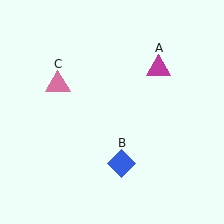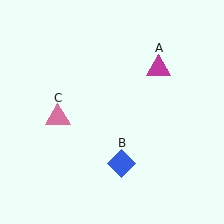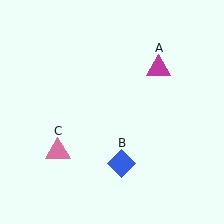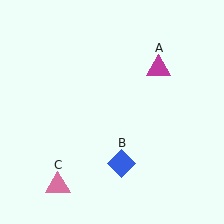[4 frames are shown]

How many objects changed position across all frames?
1 object changed position: pink triangle (object C).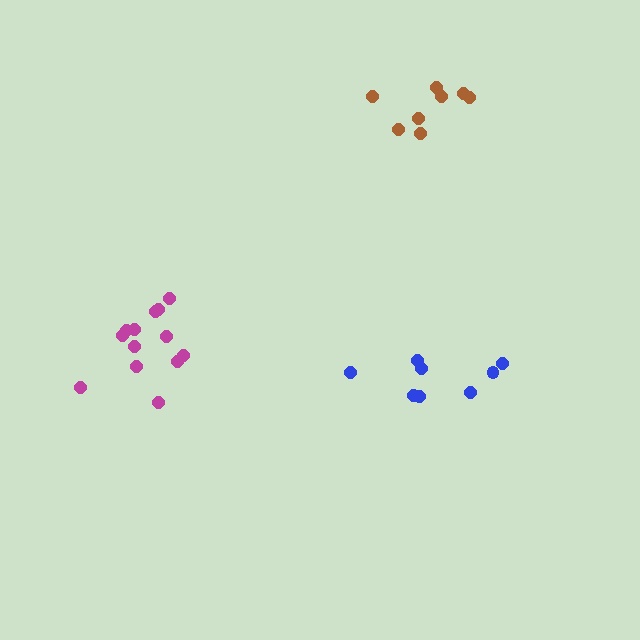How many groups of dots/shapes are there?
There are 3 groups.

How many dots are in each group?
Group 1: 9 dots, Group 2: 13 dots, Group 3: 8 dots (30 total).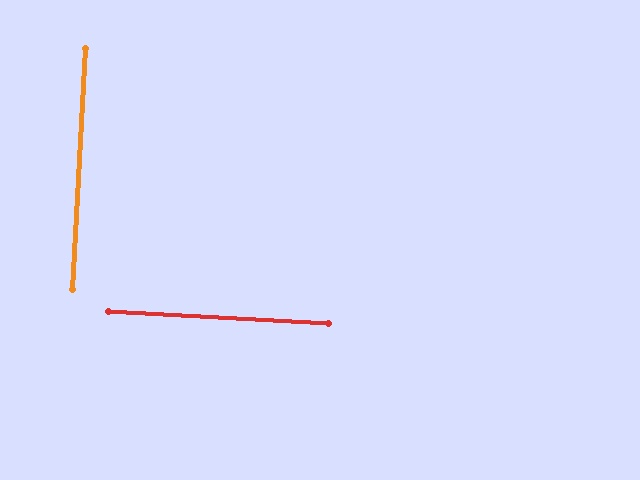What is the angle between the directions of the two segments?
Approximately 90 degrees.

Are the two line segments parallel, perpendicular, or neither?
Perpendicular — they meet at approximately 90°.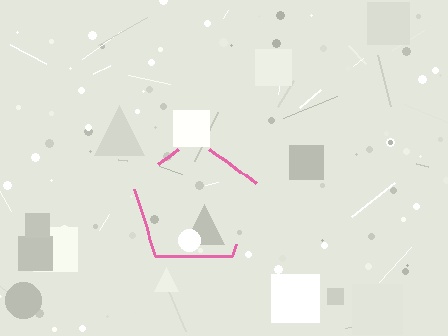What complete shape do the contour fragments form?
The contour fragments form a pentagon.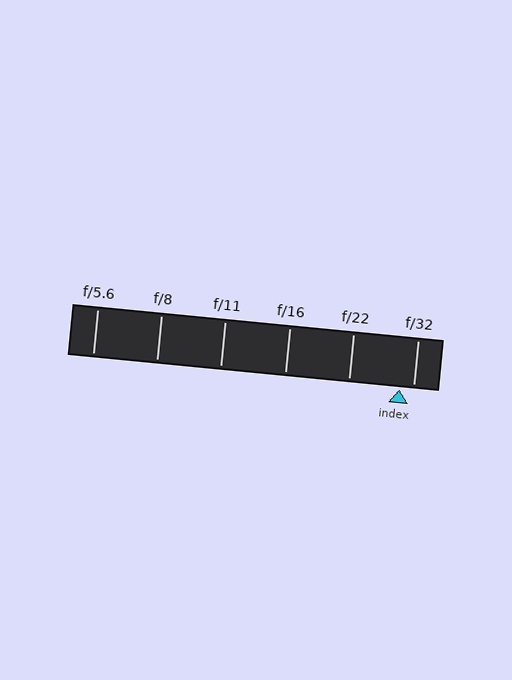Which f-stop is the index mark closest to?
The index mark is closest to f/32.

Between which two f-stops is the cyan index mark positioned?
The index mark is between f/22 and f/32.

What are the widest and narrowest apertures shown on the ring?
The widest aperture shown is f/5.6 and the narrowest is f/32.